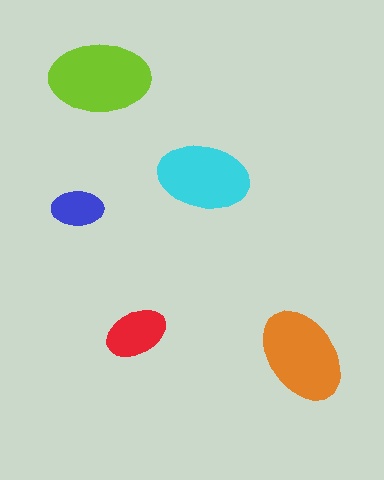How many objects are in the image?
There are 5 objects in the image.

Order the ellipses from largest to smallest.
the lime one, the orange one, the cyan one, the red one, the blue one.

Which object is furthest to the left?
The blue ellipse is leftmost.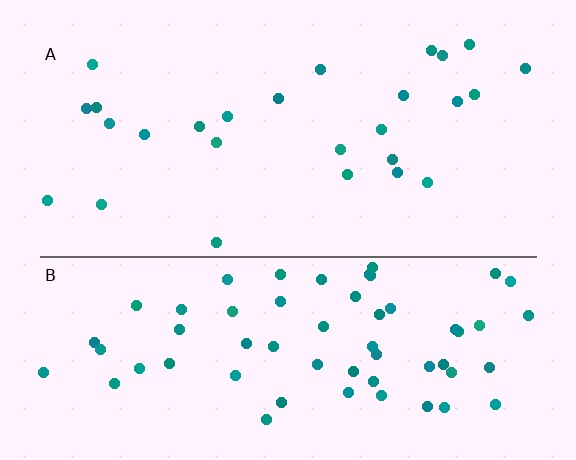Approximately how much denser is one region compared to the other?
Approximately 2.4× — region B over region A.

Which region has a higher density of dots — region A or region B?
B (the bottom).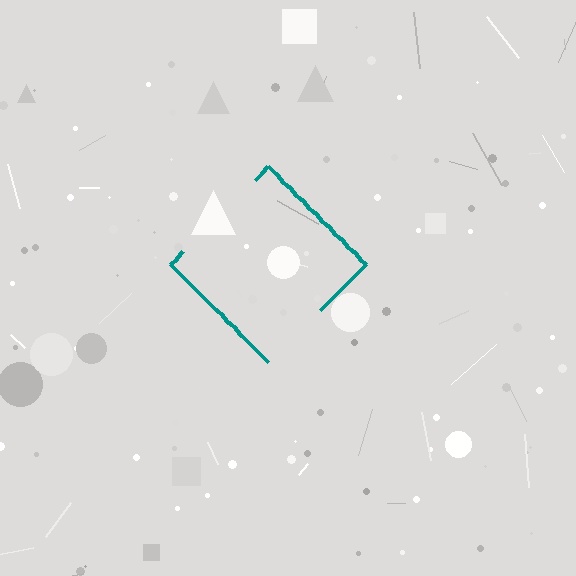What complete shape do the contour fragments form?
The contour fragments form a diamond.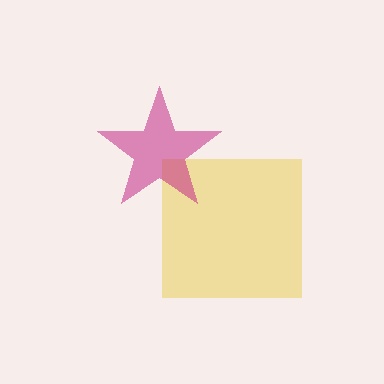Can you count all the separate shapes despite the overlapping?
Yes, there are 2 separate shapes.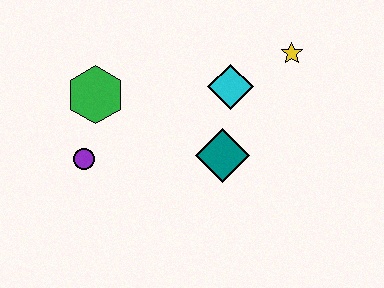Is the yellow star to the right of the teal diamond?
Yes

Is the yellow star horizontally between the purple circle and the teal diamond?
No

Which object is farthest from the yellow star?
The purple circle is farthest from the yellow star.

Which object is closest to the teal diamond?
The cyan diamond is closest to the teal diamond.